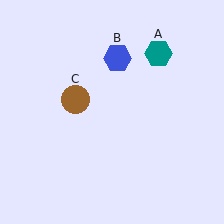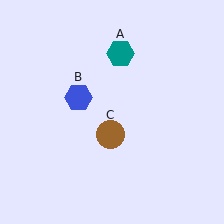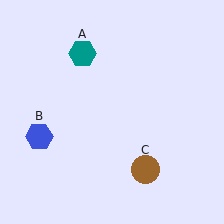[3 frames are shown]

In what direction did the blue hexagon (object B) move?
The blue hexagon (object B) moved down and to the left.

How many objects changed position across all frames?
3 objects changed position: teal hexagon (object A), blue hexagon (object B), brown circle (object C).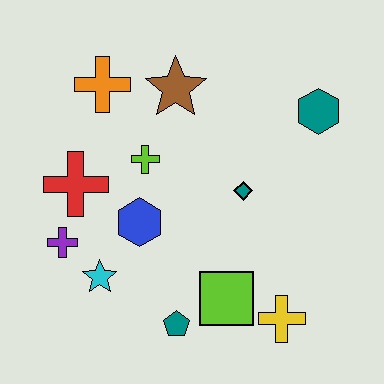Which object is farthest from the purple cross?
The teal hexagon is farthest from the purple cross.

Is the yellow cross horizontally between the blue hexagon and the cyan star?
No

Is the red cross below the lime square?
No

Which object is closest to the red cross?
The purple cross is closest to the red cross.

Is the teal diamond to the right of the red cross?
Yes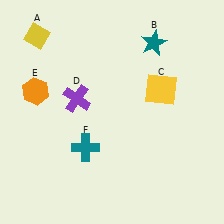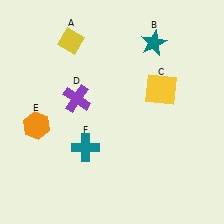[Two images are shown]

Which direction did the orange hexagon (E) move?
The orange hexagon (E) moved down.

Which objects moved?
The objects that moved are: the yellow diamond (A), the orange hexagon (E).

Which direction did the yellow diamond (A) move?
The yellow diamond (A) moved right.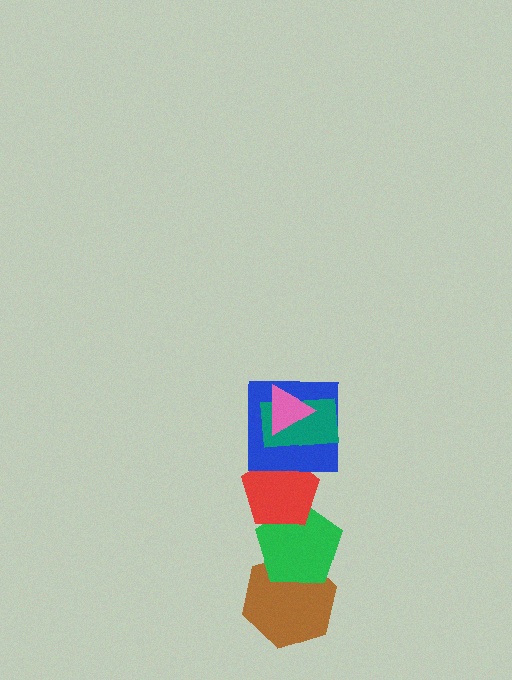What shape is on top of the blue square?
The teal rectangle is on top of the blue square.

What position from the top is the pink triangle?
The pink triangle is 1st from the top.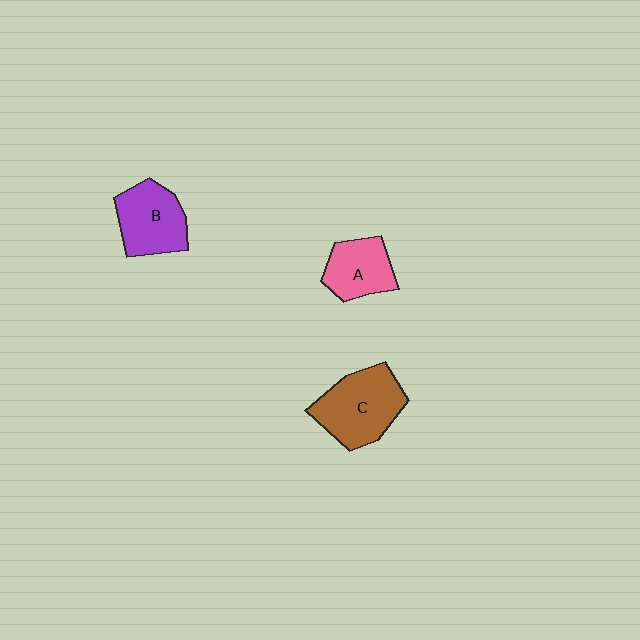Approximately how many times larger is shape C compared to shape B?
Approximately 1.2 times.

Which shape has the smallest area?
Shape A (pink).